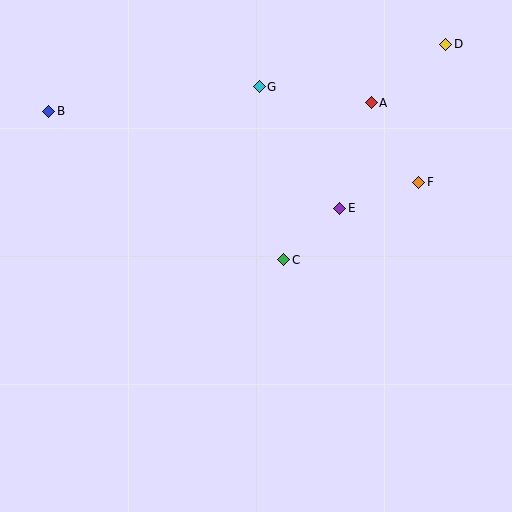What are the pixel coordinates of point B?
Point B is at (49, 111).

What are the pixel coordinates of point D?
Point D is at (446, 44).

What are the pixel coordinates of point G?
Point G is at (259, 87).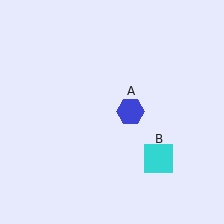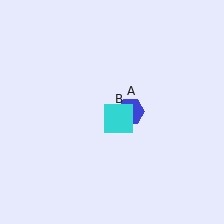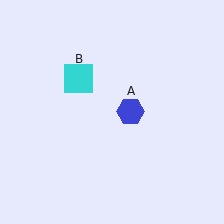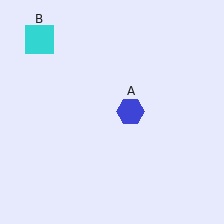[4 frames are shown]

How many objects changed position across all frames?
1 object changed position: cyan square (object B).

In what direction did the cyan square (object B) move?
The cyan square (object B) moved up and to the left.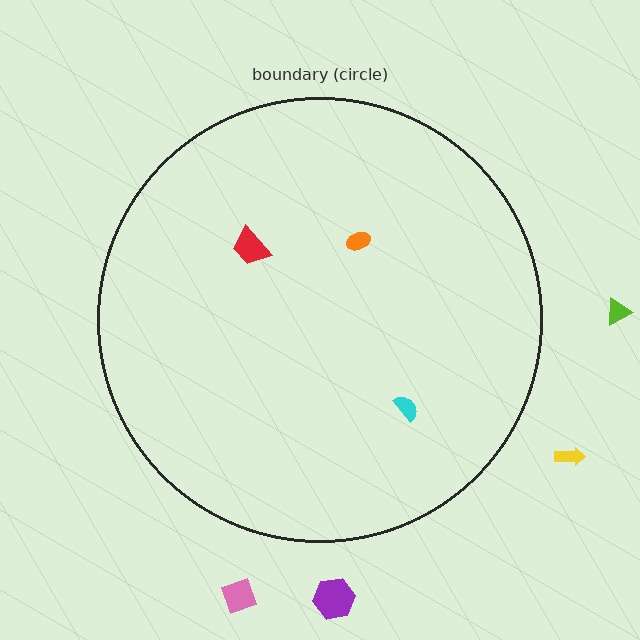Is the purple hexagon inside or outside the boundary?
Outside.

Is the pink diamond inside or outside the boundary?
Outside.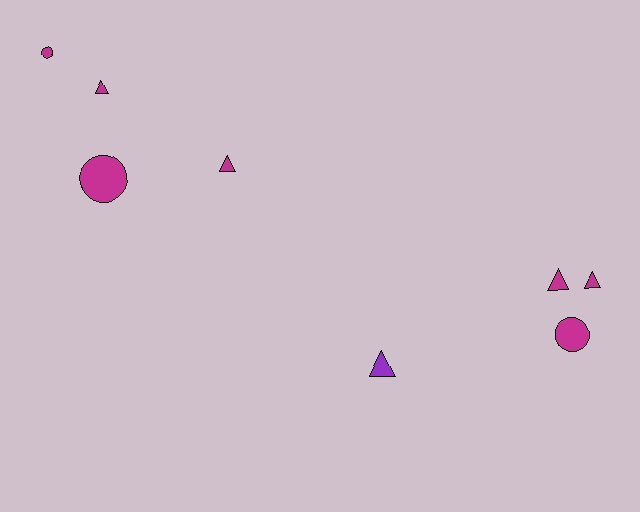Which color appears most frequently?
Magenta, with 7 objects.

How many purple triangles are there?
There is 1 purple triangle.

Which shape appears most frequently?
Triangle, with 5 objects.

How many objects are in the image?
There are 8 objects.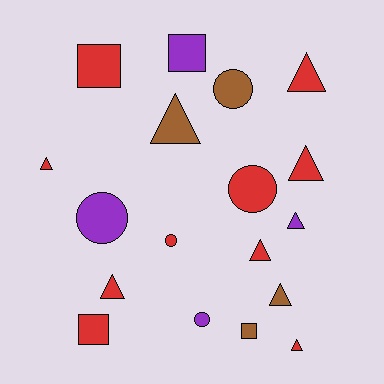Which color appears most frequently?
Red, with 10 objects.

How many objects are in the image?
There are 18 objects.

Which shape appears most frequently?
Triangle, with 9 objects.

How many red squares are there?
There are 2 red squares.